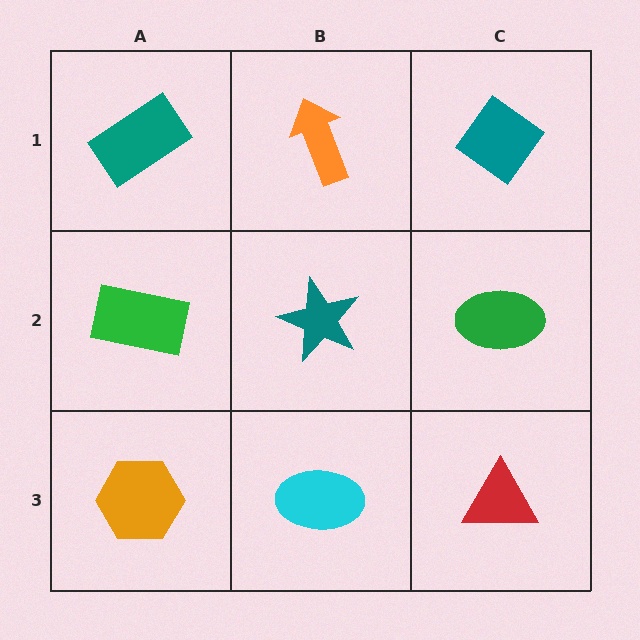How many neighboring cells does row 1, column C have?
2.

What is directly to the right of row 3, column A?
A cyan ellipse.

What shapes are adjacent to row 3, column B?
A teal star (row 2, column B), an orange hexagon (row 3, column A), a red triangle (row 3, column C).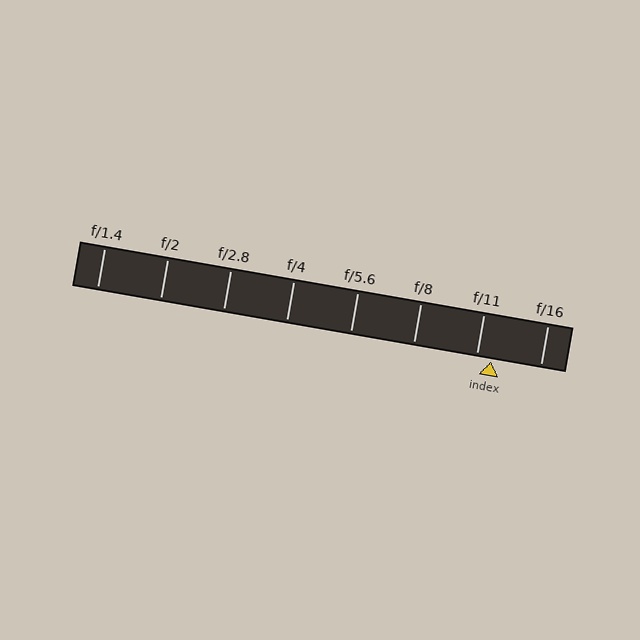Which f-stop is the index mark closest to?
The index mark is closest to f/11.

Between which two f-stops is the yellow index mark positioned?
The index mark is between f/11 and f/16.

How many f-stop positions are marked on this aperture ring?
There are 8 f-stop positions marked.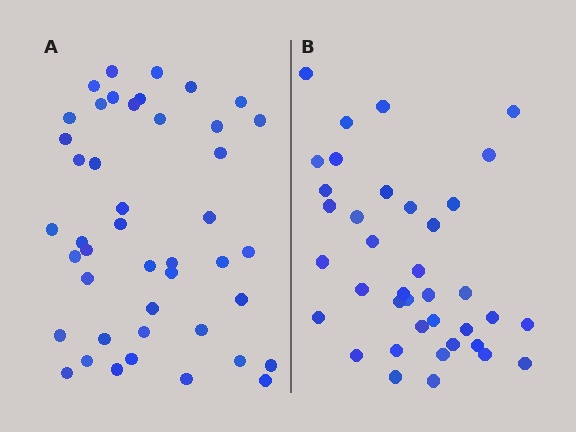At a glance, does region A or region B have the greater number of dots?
Region A (the left region) has more dots.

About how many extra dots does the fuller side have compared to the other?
Region A has about 6 more dots than region B.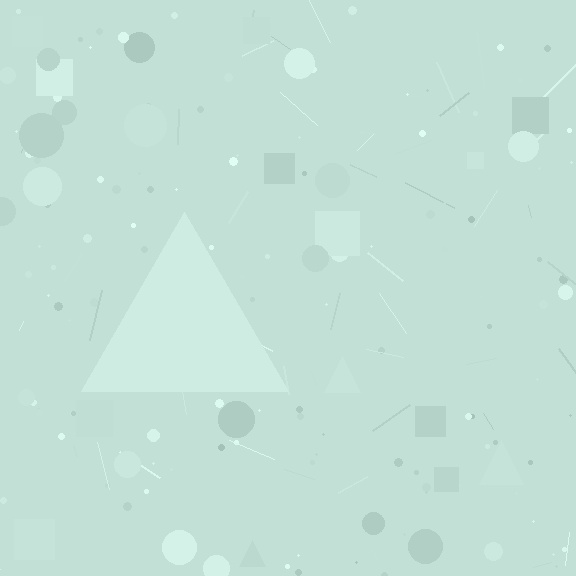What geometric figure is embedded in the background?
A triangle is embedded in the background.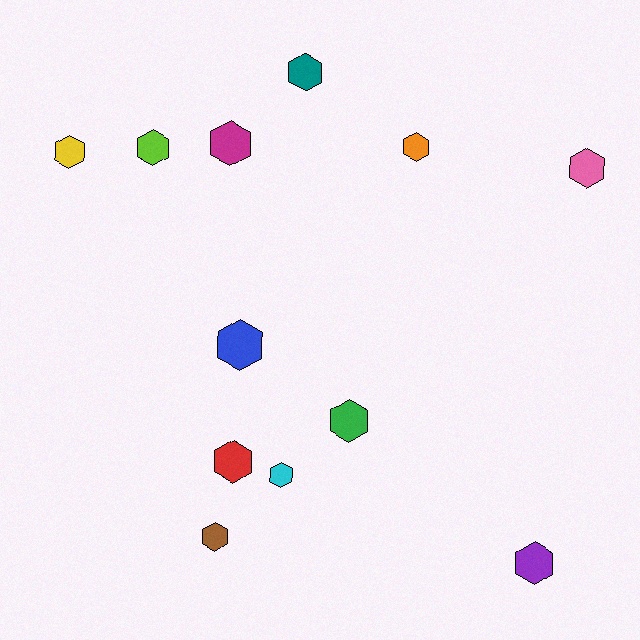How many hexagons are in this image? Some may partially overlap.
There are 12 hexagons.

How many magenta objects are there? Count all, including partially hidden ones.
There is 1 magenta object.